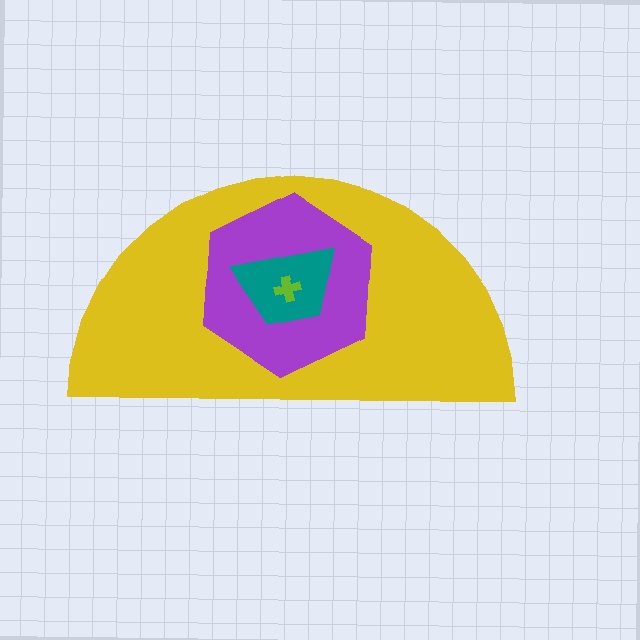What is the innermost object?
The lime cross.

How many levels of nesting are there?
4.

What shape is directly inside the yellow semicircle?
The purple hexagon.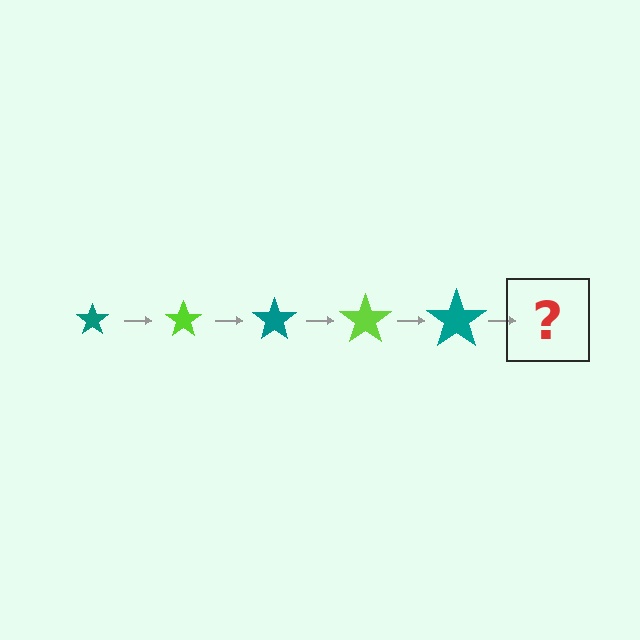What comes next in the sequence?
The next element should be a lime star, larger than the previous one.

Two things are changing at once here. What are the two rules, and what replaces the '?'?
The two rules are that the star grows larger each step and the color cycles through teal and lime. The '?' should be a lime star, larger than the previous one.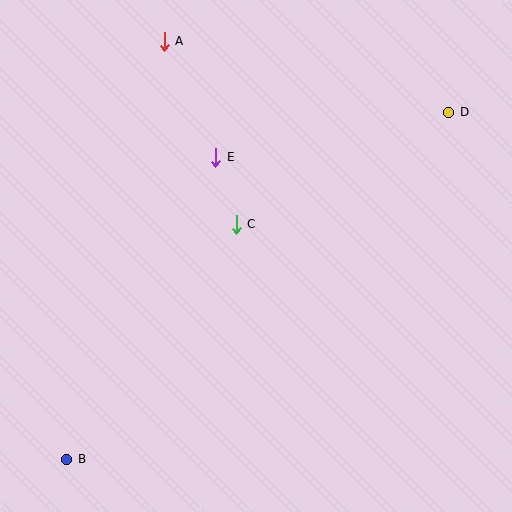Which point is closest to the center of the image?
Point C at (236, 224) is closest to the center.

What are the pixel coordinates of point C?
Point C is at (236, 224).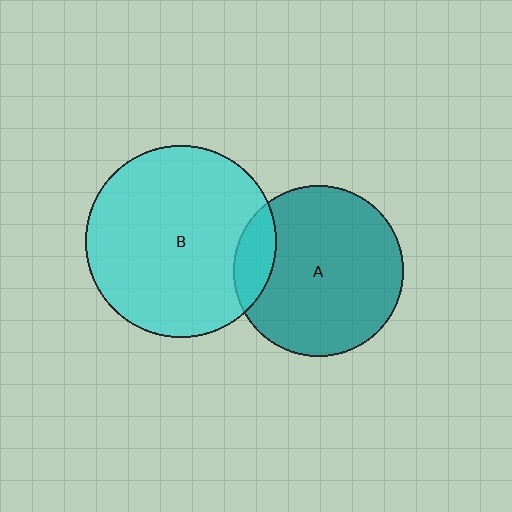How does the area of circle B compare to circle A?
Approximately 1.3 times.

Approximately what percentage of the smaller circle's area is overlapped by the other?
Approximately 15%.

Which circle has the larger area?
Circle B (cyan).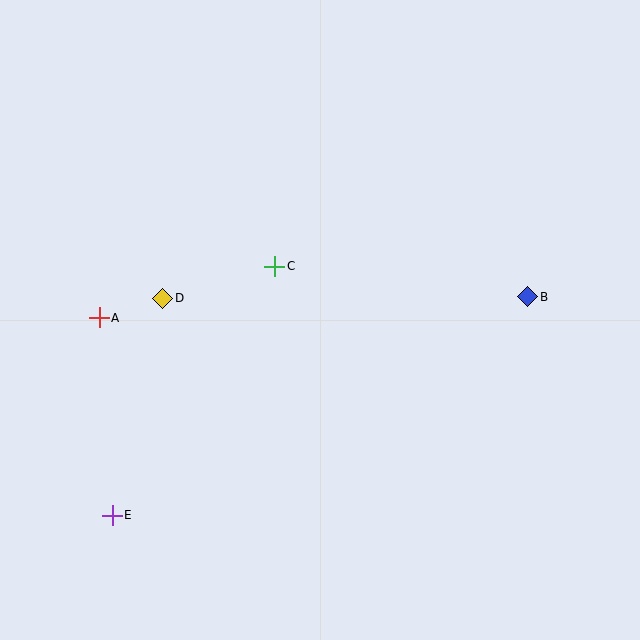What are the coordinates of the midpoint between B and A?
The midpoint between B and A is at (314, 307).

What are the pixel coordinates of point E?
Point E is at (112, 515).